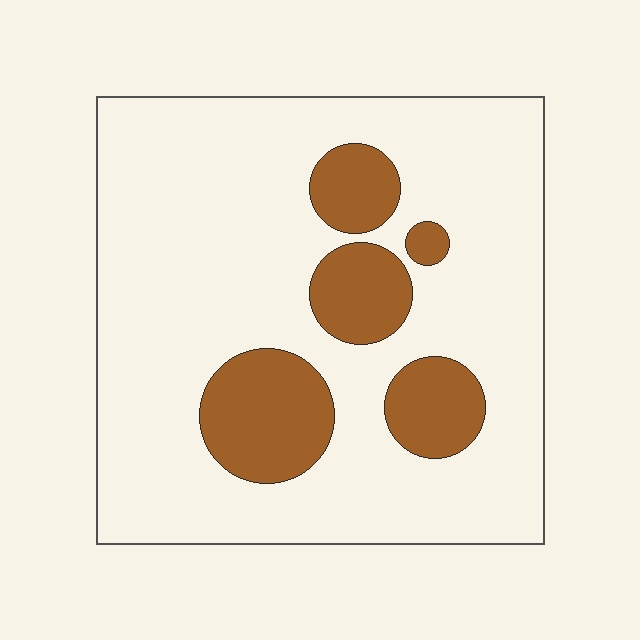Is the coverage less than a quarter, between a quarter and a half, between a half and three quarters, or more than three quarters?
Less than a quarter.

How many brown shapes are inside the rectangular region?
5.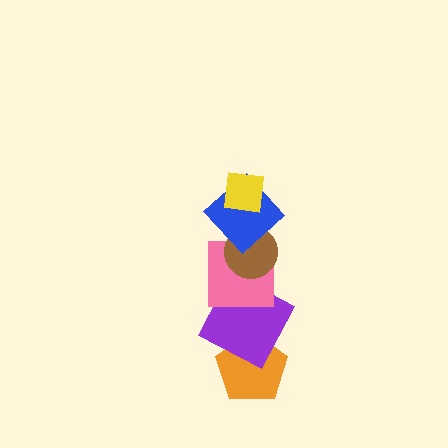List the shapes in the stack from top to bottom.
From top to bottom: the yellow square, the blue diamond, the brown circle, the pink square, the purple square, the orange pentagon.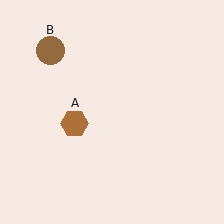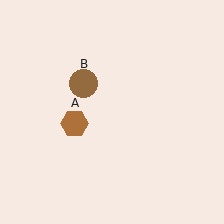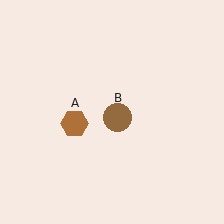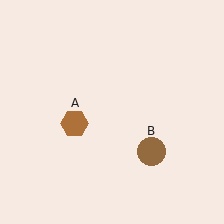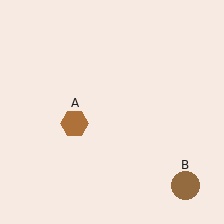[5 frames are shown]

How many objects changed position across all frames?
1 object changed position: brown circle (object B).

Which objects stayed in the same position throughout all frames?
Brown hexagon (object A) remained stationary.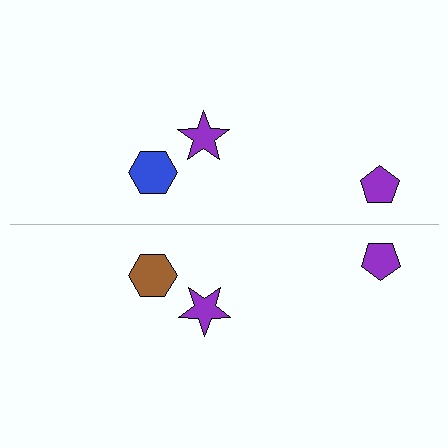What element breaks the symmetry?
The brown hexagon on the bottom side breaks the symmetry — its mirror counterpart is blue.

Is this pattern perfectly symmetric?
No, the pattern is not perfectly symmetric. The brown hexagon on the bottom side breaks the symmetry — its mirror counterpart is blue.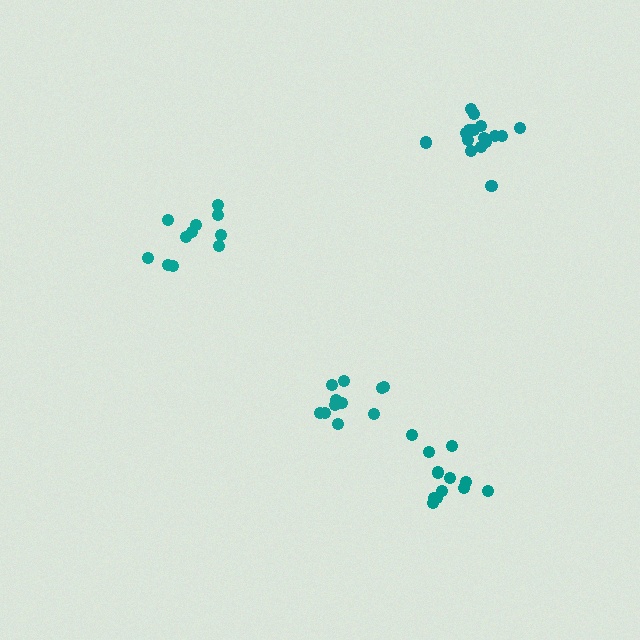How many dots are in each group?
Group 1: 12 dots, Group 2: 11 dots, Group 3: 11 dots, Group 4: 17 dots (51 total).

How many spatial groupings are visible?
There are 4 spatial groupings.